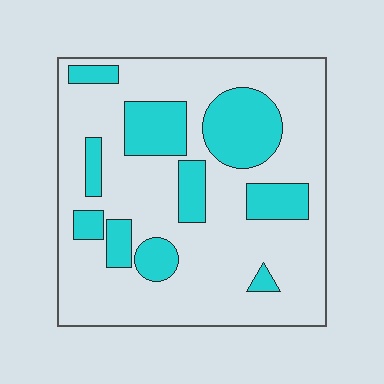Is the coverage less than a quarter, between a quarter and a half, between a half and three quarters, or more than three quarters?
Between a quarter and a half.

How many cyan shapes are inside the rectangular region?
10.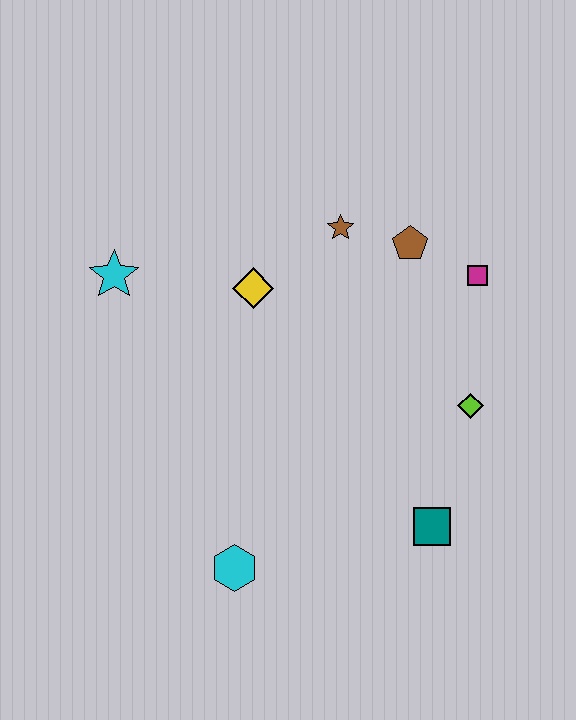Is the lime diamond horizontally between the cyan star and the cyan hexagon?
No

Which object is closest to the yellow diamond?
The brown star is closest to the yellow diamond.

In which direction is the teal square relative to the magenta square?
The teal square is below the magenta square.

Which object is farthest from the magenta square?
The cyan hexagon is farthest from the magenta square.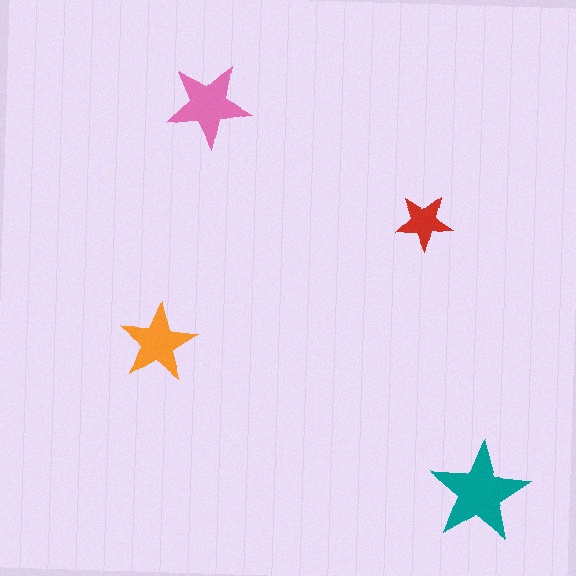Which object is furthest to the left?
The orange star is leftmost.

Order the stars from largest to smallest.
the teal one, the pink one, the orange one, the red one.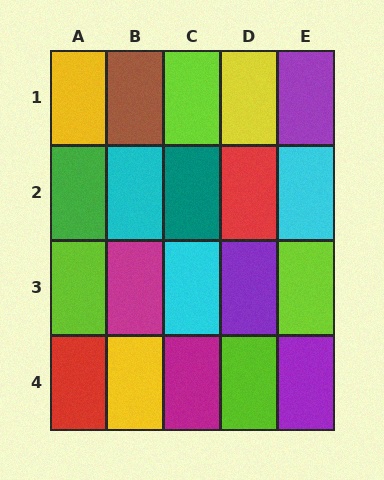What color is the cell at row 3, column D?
Purple.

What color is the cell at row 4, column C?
Magenta.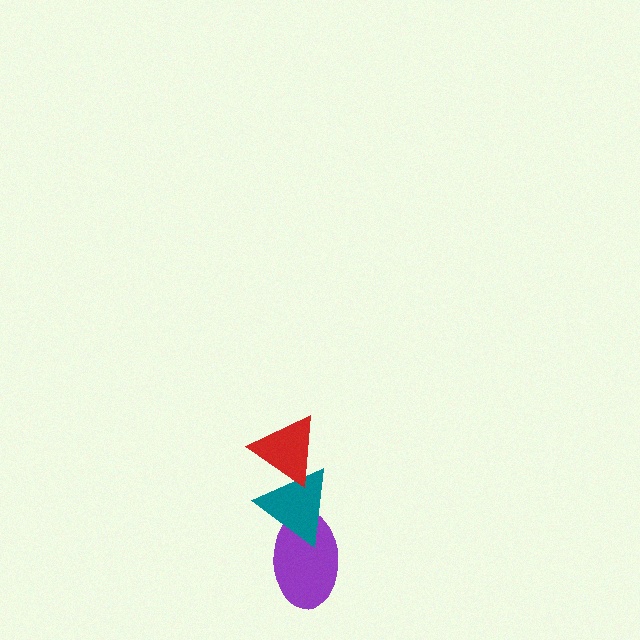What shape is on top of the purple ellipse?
The teal triangle is on top of the purple ellipse.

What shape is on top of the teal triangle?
The red triangle is on top of the teal triangle.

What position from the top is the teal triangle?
The teal triangle is 2nd from the top.